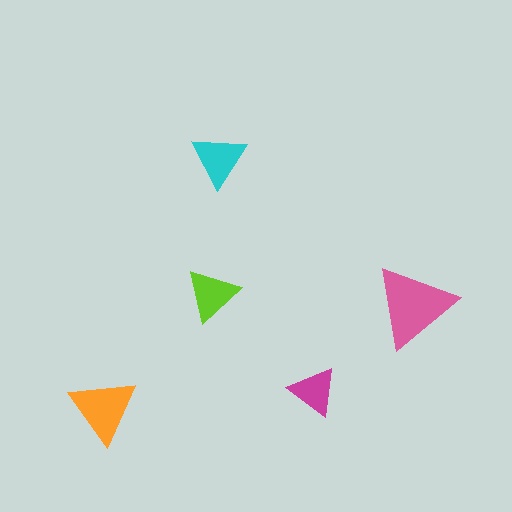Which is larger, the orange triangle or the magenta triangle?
The orange one.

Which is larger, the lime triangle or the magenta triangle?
The lime one.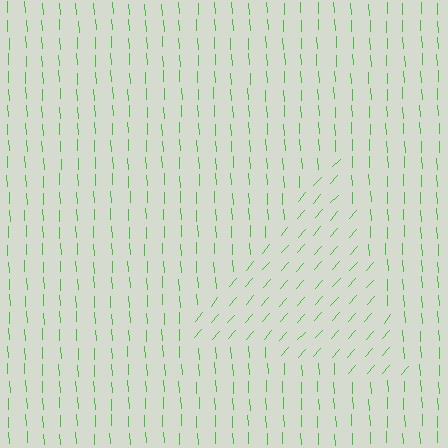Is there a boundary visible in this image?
Yes, there is a texture boundary formed by a change in line orientation.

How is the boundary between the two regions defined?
The boundary is defined purely by a change in line orientation (approximately 45 degrees difference). All lines are the same color and thickness.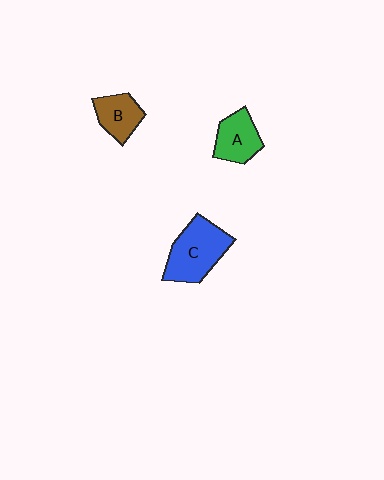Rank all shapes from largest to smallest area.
From largest to smallest: C (blue), A (green), B (brown).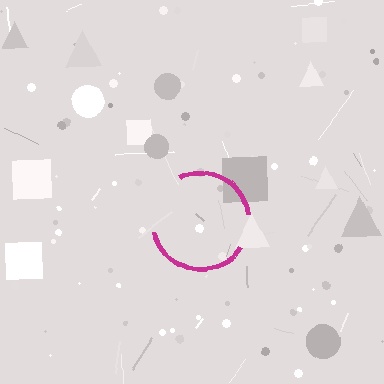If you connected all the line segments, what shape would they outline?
They would outline a circle.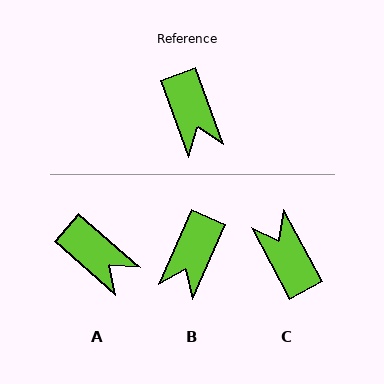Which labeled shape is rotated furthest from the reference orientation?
C, about 172 degrees away.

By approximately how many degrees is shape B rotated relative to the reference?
Approximately 44 degrees clockwise.